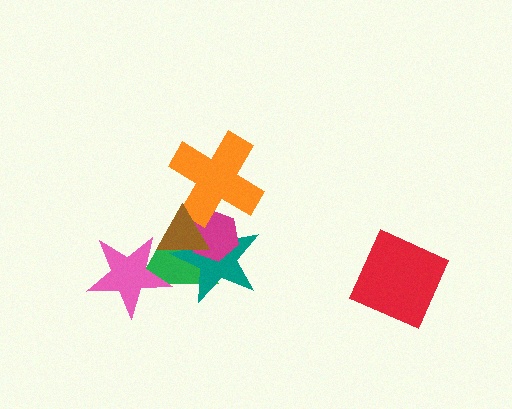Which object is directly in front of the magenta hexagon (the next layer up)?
The orange cross is directly in front of the magenta hexagon.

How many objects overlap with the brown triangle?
4 objects overlap with the brown triangle.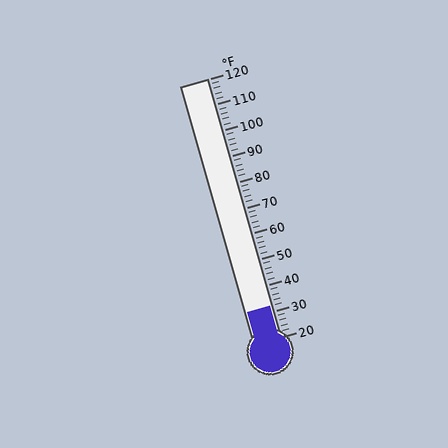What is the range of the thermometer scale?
The thermometer scale ranges from 20°F to 120°F.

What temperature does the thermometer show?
The thermometer shows approximately 32°F.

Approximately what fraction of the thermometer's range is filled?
The thermometer is filled to approximately 10% of its range.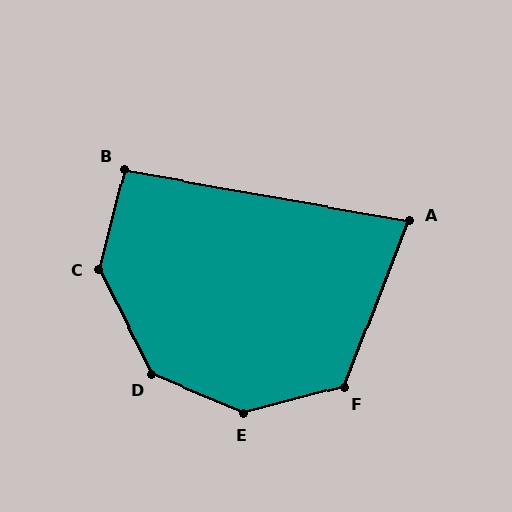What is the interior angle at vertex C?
Approximately 139 degrees (obtuse).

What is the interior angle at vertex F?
Approximately 126 degrees (obtuse).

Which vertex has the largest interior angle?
E, at approximately 142 degrees.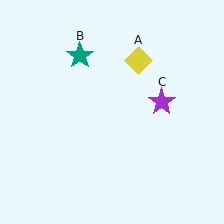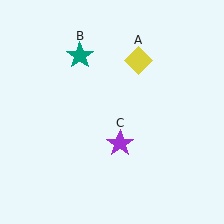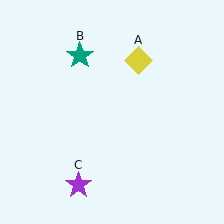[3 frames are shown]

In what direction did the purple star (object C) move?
The purple star (object C) moved down and to the left.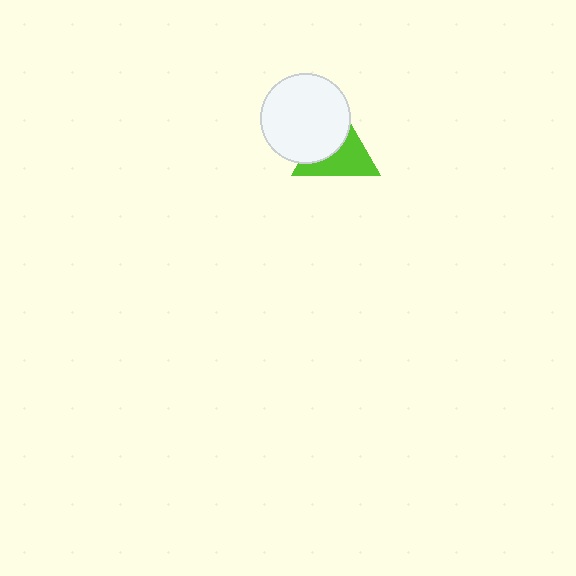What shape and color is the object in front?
The object in front is a white circle.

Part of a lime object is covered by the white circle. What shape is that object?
It is a triangle.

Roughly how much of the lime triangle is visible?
About half of it is visible (roughly 53%).